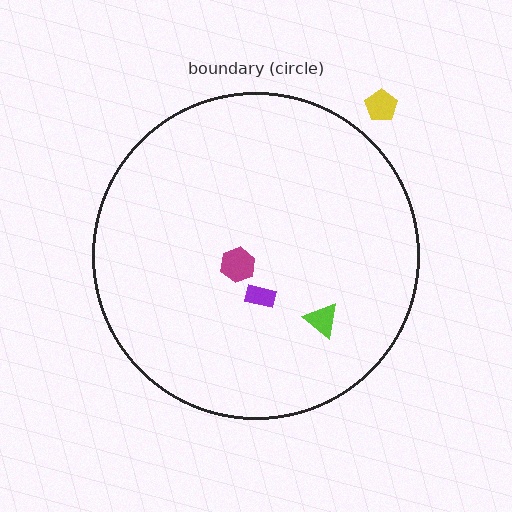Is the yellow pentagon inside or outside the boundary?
Outside.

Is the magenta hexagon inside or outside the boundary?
Inside.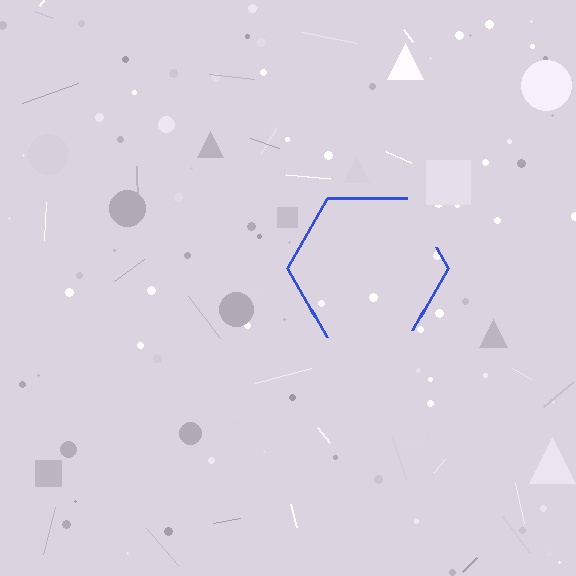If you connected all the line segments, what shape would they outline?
They would outline a hexagon.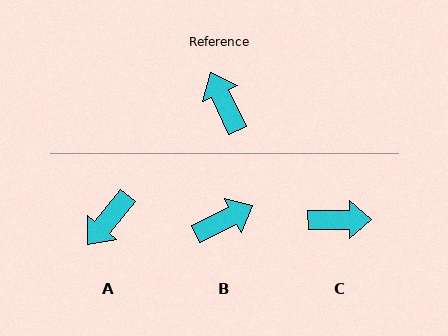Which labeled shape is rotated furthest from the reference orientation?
A, about 116 degrees away.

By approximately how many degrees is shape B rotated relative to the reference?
Approximately 89 degrees clockwise.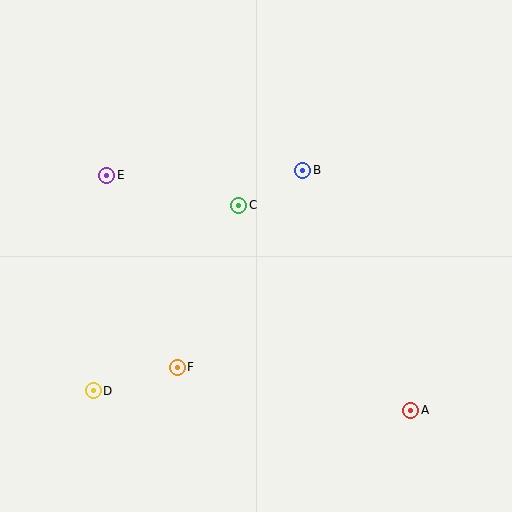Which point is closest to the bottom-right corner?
Point A is closest to the bottom-right corner.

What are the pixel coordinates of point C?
Point C is at (239, 205).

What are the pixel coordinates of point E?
Point E is at (107, 175).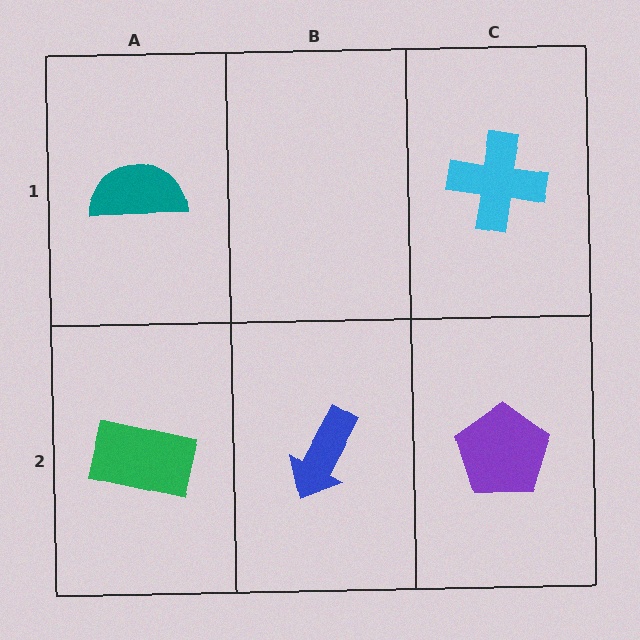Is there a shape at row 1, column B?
No, that cell is empty.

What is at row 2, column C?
A purple pentagon.